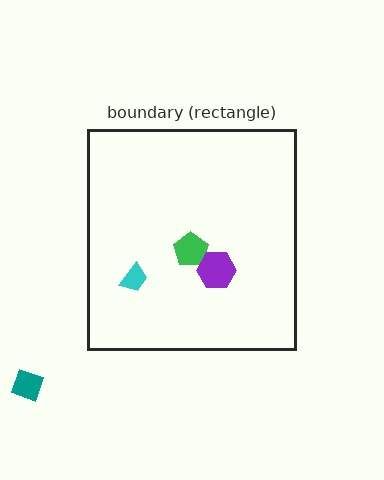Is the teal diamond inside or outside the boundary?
Outside.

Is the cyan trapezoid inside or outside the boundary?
Inside.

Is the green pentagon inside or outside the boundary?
Inside.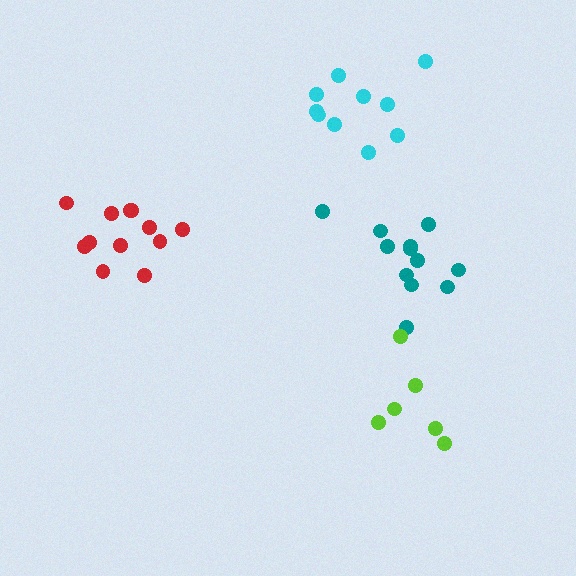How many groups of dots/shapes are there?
There are 4 groups.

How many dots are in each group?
Group 1: 10 dots, Group 2: 12 dots, Group 3: 12 dots, Group 4: 6 dots (40 total).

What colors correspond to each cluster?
The clusters are colored: cyan, teal, red, lime.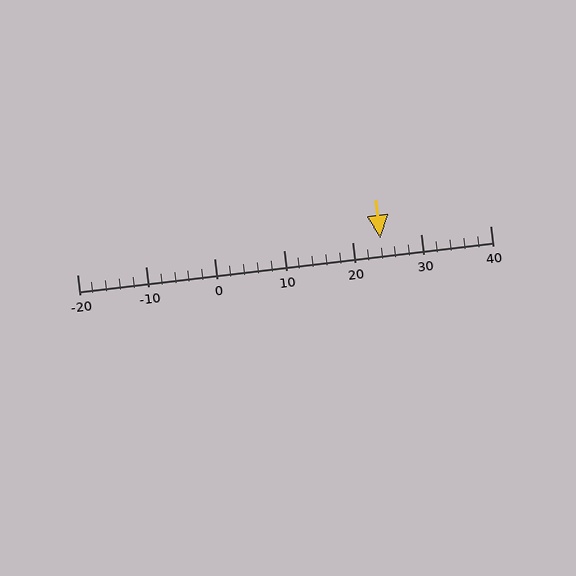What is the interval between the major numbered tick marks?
The major tick marks are spaced 10 units apart.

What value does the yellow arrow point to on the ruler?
The yellow arrow points to approximately 24.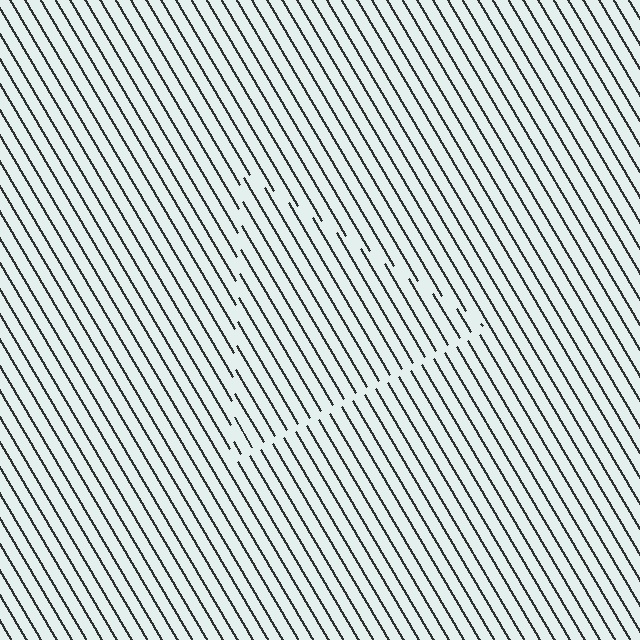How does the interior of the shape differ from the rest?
The interior of the shape contains the same grating, shifted by half a period — the contour is defined by the phase discontinuity where line-ends from the inner and outer gratings abut.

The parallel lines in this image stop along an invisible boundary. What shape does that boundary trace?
An illusory triangle. The interior of the shape contains the same grating, shifted by half a period — the contour is defined by the phase discontinuity where line-ends from the inner and outer gratings abut.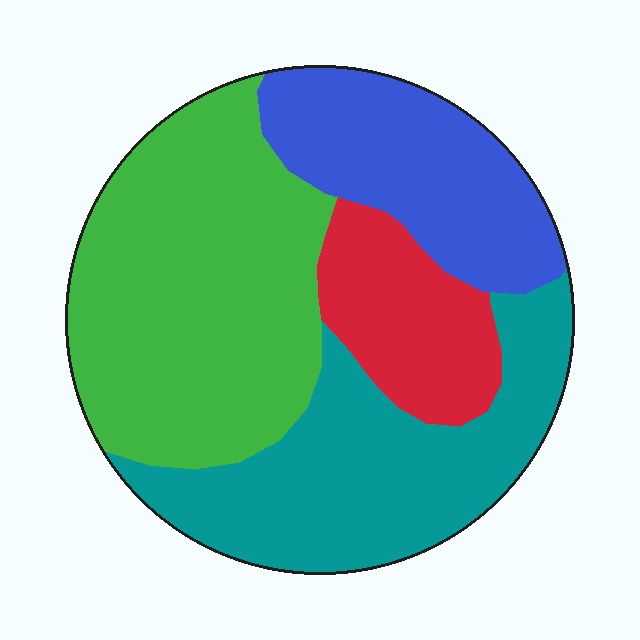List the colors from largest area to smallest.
From largest to smallest: green, teal, blue, red.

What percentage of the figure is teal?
Teal covers about 30% of the figure.